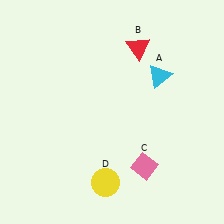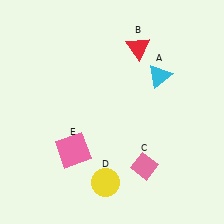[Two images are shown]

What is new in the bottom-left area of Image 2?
A pink square (E) was added in the bottom-left area of Image 2.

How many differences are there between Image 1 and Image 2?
There is 1 difference between the two images.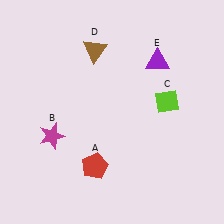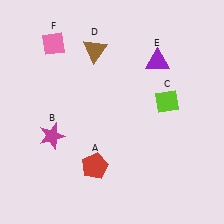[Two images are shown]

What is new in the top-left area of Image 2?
A pink diamond (F) was added in the top-left area of Image 2.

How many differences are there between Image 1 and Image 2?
There is 1 difference between the two images.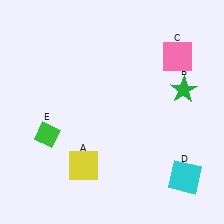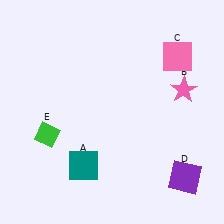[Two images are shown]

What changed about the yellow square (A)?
In Image 1, A is yellow. In Image 2, it changed to teal.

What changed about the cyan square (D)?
In Image 1, D is cyan. In Image 2, it changed to purple.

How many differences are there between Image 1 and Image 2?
There are 3 differences between the two images.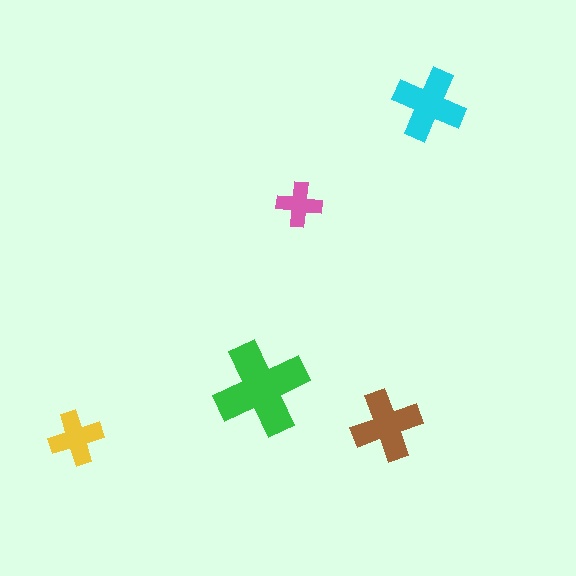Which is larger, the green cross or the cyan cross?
The green one.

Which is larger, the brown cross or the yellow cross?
The brown one.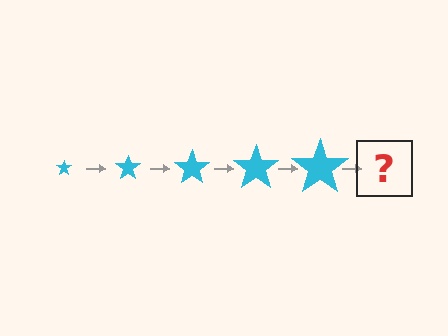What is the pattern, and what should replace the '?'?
The pattern is that the star gets progressively larger each step. The '?' should be a cyan star, larger than the previous one.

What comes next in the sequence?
The next element should be a cyan star, larger than the previous one.